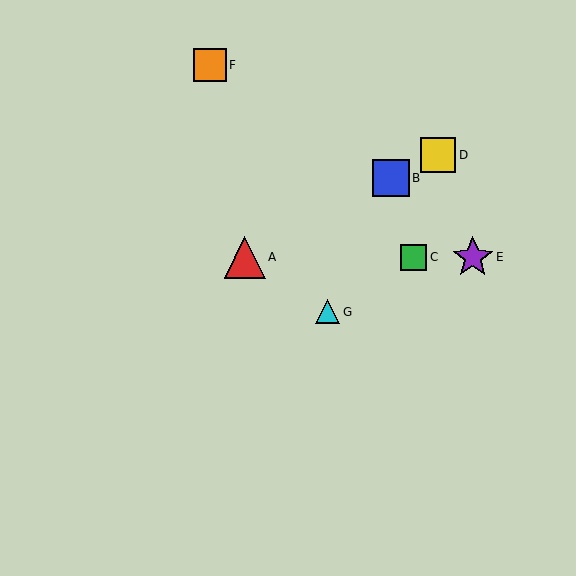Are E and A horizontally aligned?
Yes, both are at y≈257.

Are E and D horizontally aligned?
No, E is at y≈257 and D is at y≈155.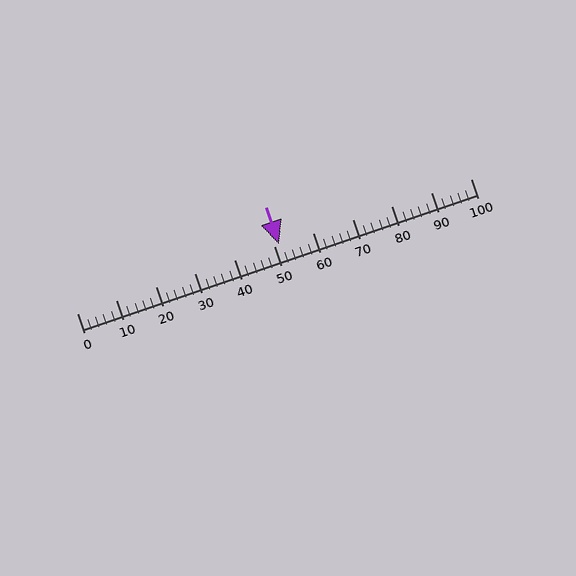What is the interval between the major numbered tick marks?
The major tick marks are spaced 10 units apart.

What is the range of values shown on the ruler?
The ruler shows values from 0 to 100.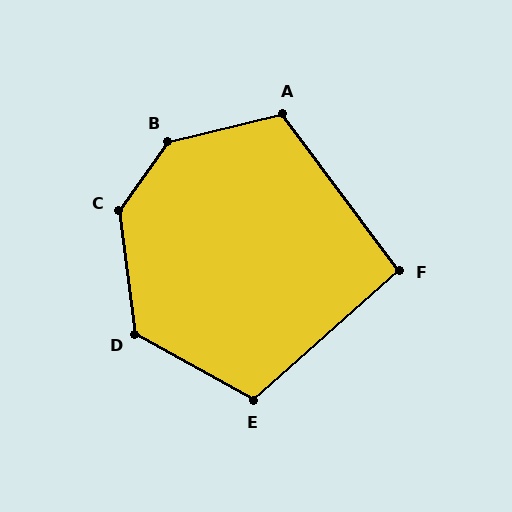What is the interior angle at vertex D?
Approximately 126 degrees (obtuse).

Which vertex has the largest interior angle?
B, at approximately 139 degrees.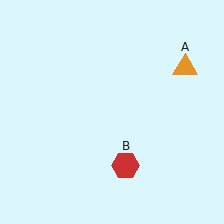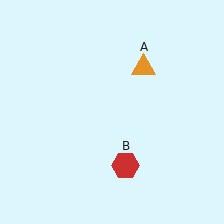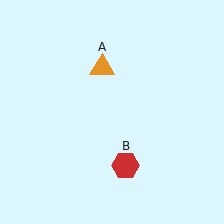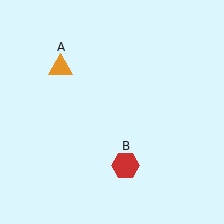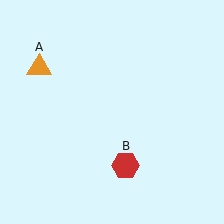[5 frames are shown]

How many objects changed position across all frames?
1 object changed position: orange triangle (object A).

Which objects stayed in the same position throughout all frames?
Red hexagon (object B) remained stationary.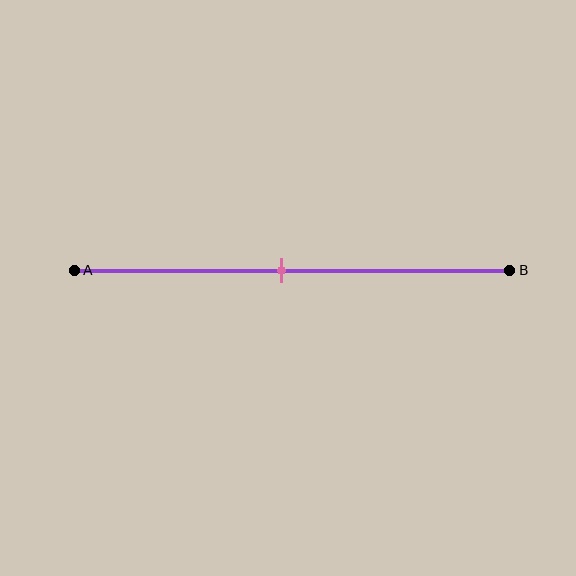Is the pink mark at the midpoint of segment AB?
Yes, the mark is approximately at the midpoint.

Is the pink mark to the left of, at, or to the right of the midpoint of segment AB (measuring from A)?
The pink mark is approximately at the midpoint of segment AB.